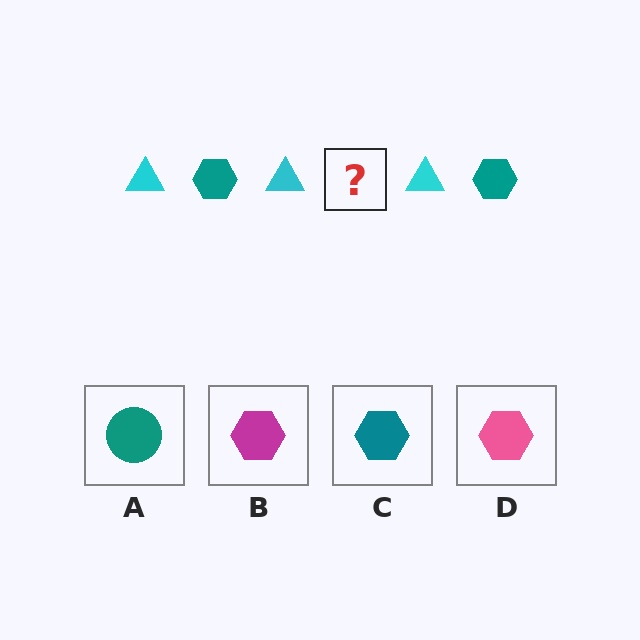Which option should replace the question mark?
Option C.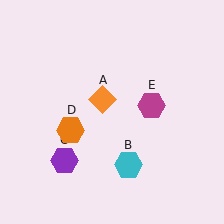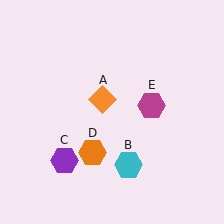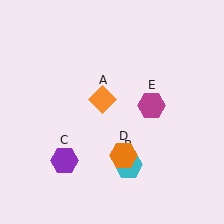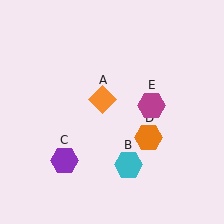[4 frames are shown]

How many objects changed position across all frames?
1 object changed position: orange hexagon (object D).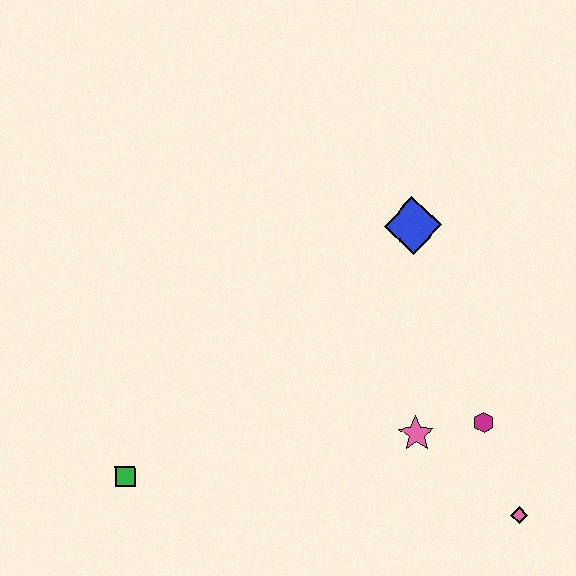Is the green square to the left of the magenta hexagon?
Yes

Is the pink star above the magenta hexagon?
No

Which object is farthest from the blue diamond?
The green square is farthest from the blue diamond.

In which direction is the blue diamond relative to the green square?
The blue diamond is to the right of the green square.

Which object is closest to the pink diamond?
The magenta hexagon is closest to the pink diamond.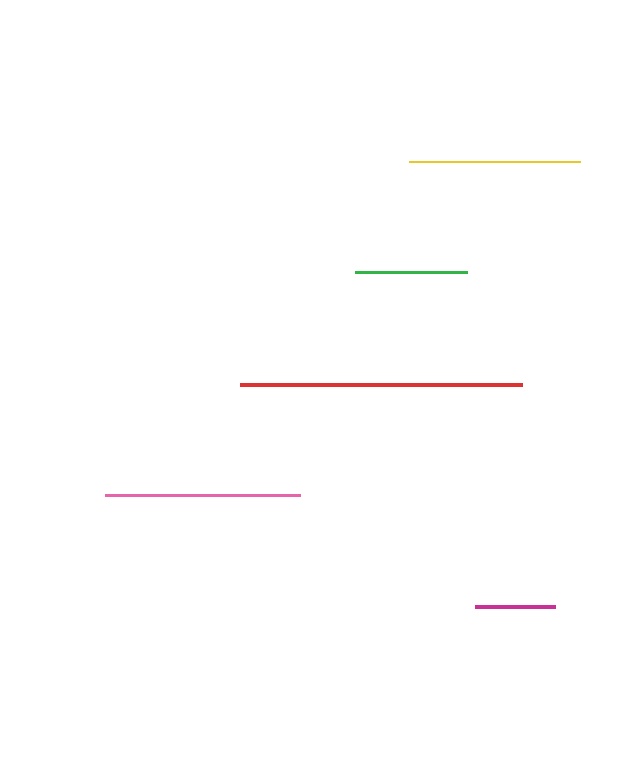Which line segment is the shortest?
The magenta line is the shortest at approximately 80 pixels.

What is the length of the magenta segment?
The magenta segment is approximately 80 pixels long.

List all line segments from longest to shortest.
From longest to shortest: red, pink, yellow, green, magenta.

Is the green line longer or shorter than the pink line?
The pink line is longer than the green line.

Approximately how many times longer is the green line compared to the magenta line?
The green line is approximately 1.4 times the length of the magenta line.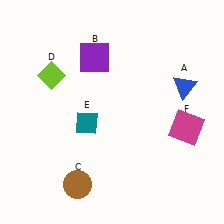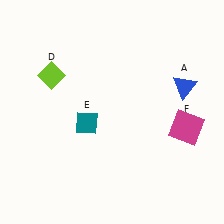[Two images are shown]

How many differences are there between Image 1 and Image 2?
There are 2 differences between the two images.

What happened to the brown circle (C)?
The brown circle (C) was removed in Image 2. It was in the bottom-left area of Image 1.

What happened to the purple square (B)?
The purple square (B) was removed in Image 2. It was in the top-left area of Image 1.